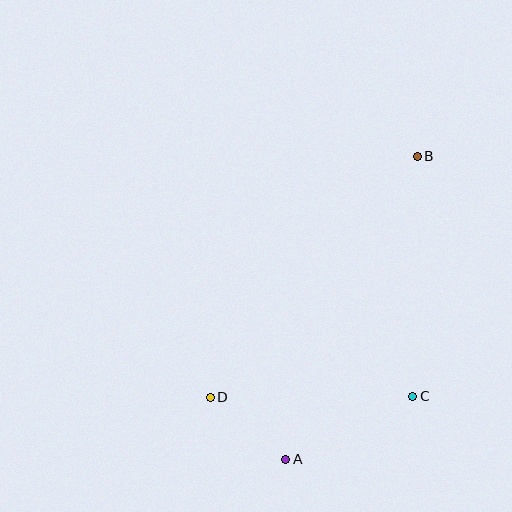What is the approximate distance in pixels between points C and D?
The distance between C and D is approximately 202 pixels.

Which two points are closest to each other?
Points A and D are closest to each other.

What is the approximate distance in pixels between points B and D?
The distance between B and D is approximately 318 pixels.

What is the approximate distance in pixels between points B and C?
The distance between B and C is approximately 240 pixels.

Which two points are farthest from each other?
Points A and B are farthest from each other.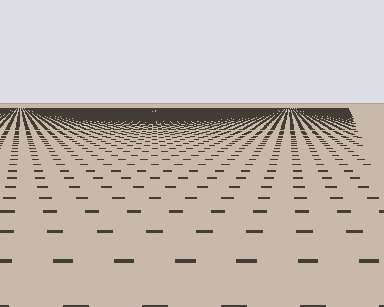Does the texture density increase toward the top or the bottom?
Density increases toward the top.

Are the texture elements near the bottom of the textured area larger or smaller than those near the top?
Larger. Near the bottom, elements are closer to the viewer and appear at a bigger on-screen size.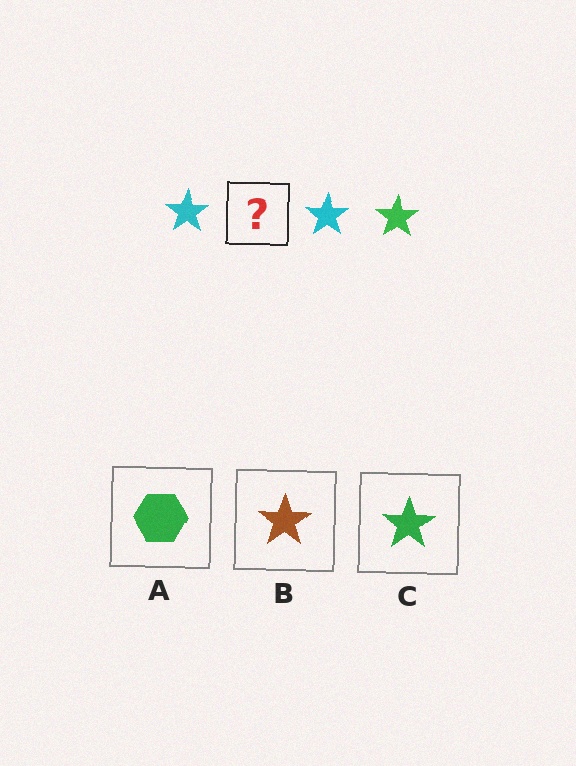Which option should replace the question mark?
Option C.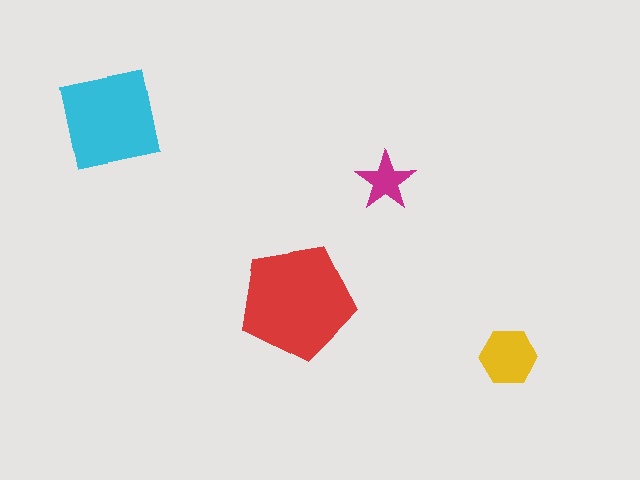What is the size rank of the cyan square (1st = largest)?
2nd.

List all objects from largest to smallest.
The red pentagon, the cyan square, the yellow hexagon, the magenta star.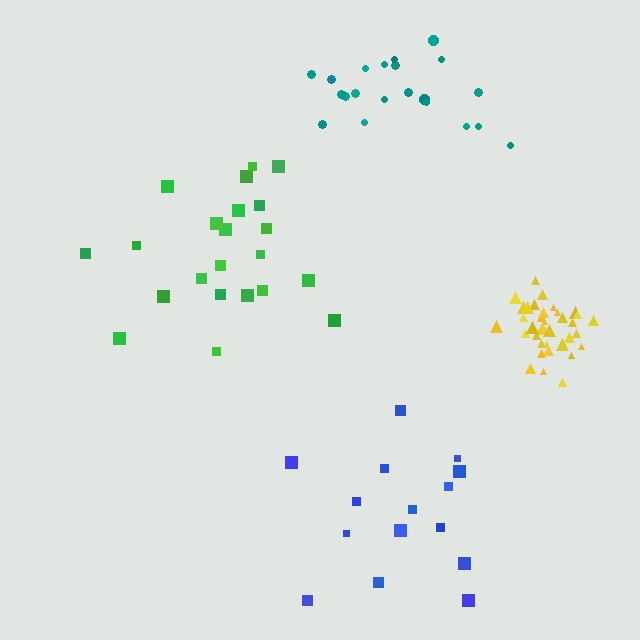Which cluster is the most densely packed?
Yellow.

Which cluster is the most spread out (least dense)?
Blue.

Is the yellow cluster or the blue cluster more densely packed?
Yellow.